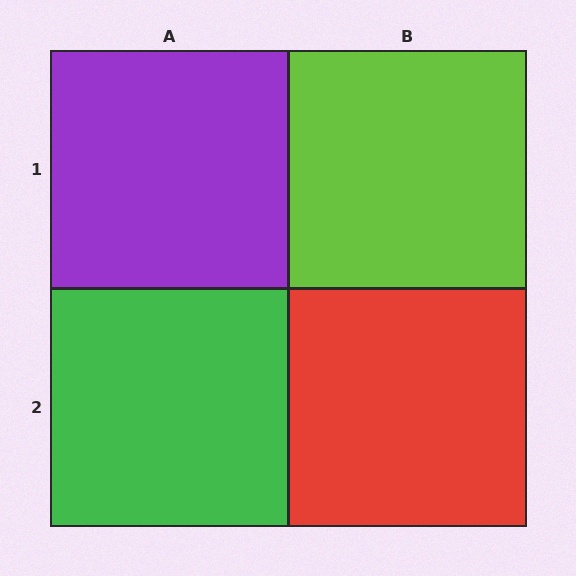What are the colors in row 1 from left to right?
Purple, lime.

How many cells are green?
1 cell is green.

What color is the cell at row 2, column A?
Green.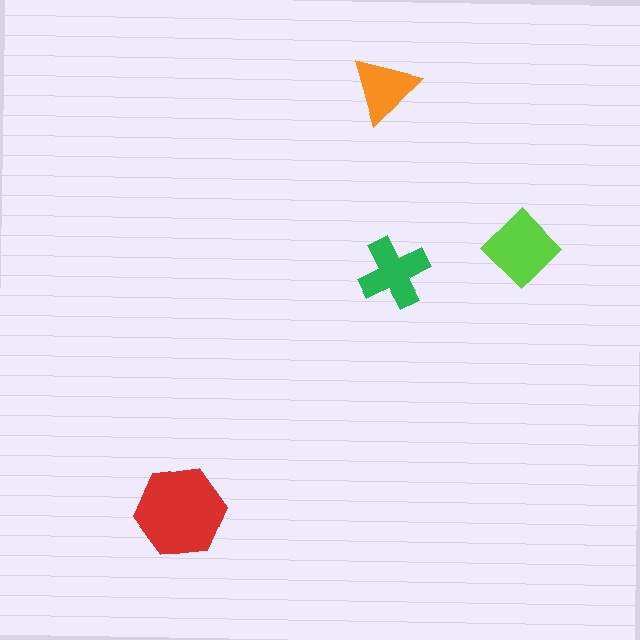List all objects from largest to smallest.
The red hexagon, the lime diamond, the green cross, the orange triangle.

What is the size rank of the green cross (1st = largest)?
3rd.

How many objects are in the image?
There are 4 objects in the image.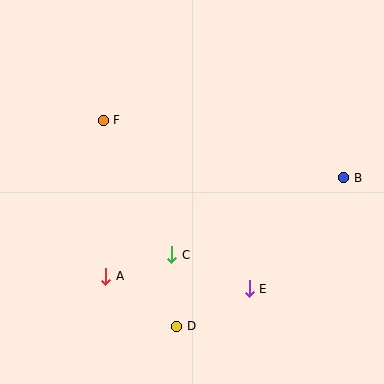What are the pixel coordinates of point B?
Point B is at (344, 178).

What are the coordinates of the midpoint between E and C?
The midpoint between E and C is at (211, 272).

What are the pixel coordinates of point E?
Point E is at (249, 289).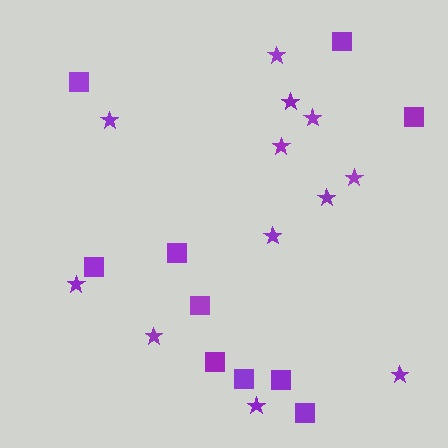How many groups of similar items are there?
There are 2 groups: one group of stars (12) and one group of squares (10).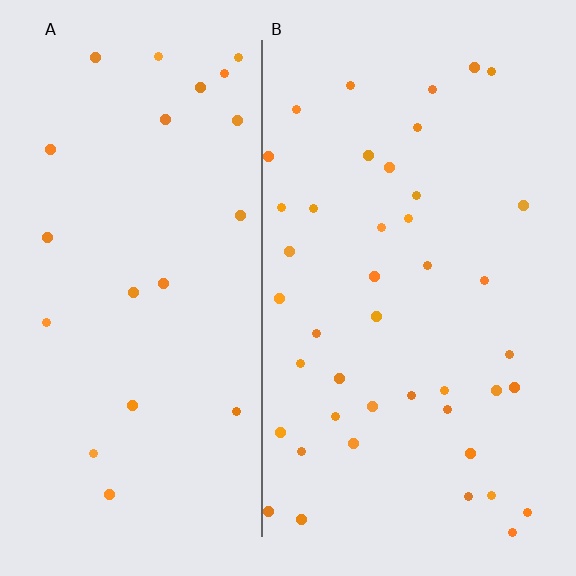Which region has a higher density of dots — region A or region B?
B (the right).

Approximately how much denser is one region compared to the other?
Approximately 2.0× — region B over region A.